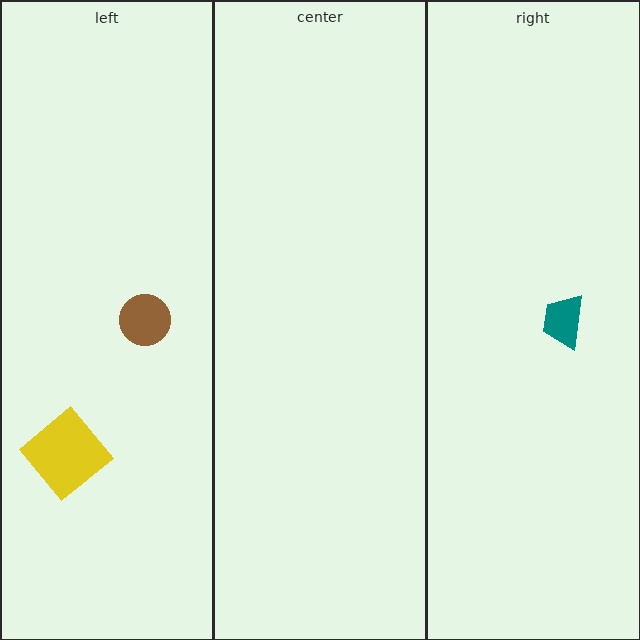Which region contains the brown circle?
The left region.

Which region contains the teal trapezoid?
The right region.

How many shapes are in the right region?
1.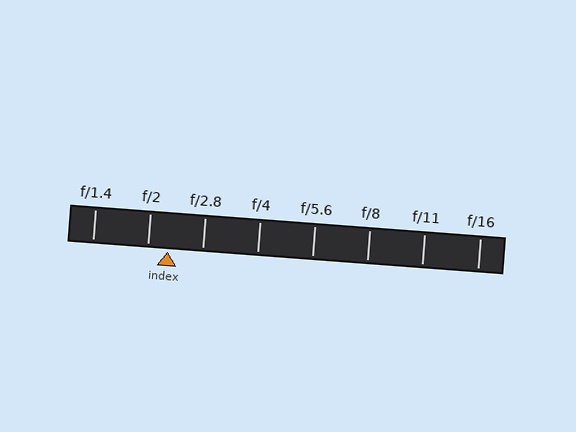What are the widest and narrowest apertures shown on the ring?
The widest aperture shown is f/1.4 and the narrowest is f/16.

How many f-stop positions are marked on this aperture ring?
There are 8 f-stop positions marked.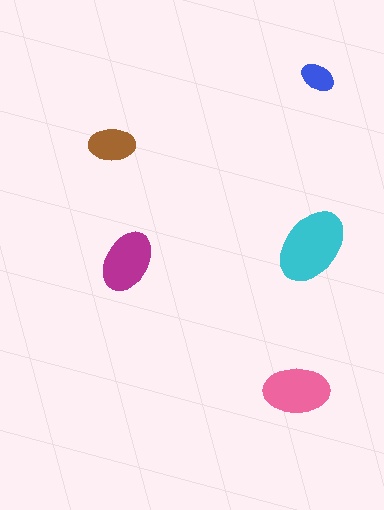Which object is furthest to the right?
The blue ellipse is rightmost.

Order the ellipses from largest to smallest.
the cyan one, the pink one, the magenta one, the brown one, the blue one.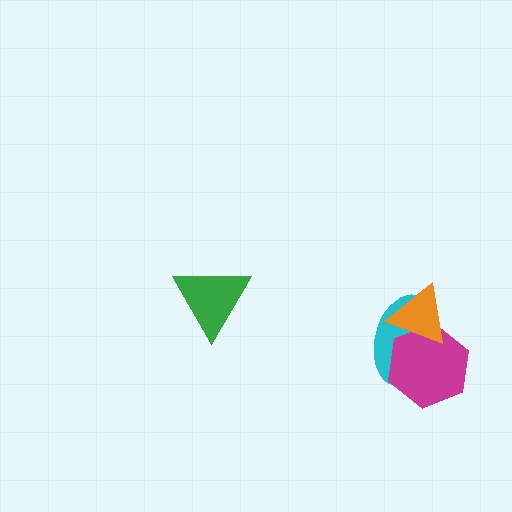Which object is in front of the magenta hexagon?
The orange triangle is in front of the magenta hexagon.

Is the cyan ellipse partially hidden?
Yes, it is partially covered by another shape.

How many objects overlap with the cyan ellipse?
2 objects overlap with the cyan ellipse.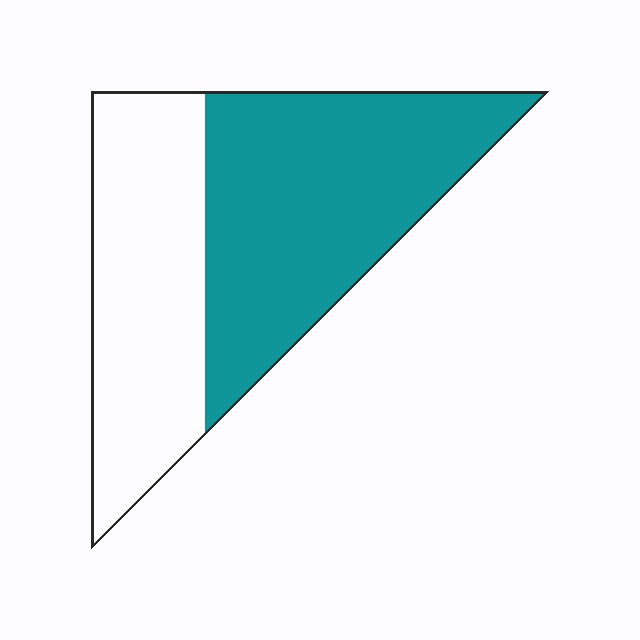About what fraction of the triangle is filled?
About three fifths (3/5).